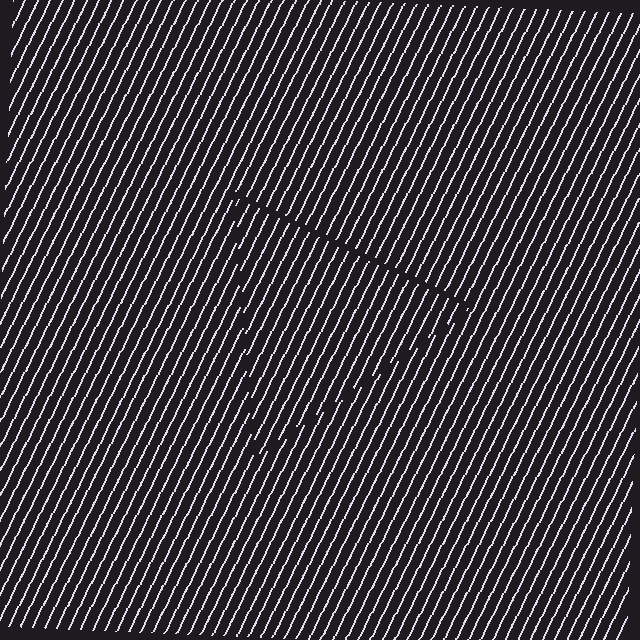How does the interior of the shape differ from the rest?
The interior of the shape contains the same grating, shifted by half a period — the contour is defined by the phase discontinuity where line-ends from the inner and outer gratings abut.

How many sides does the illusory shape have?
3 sides — the line-ends trace a triangle.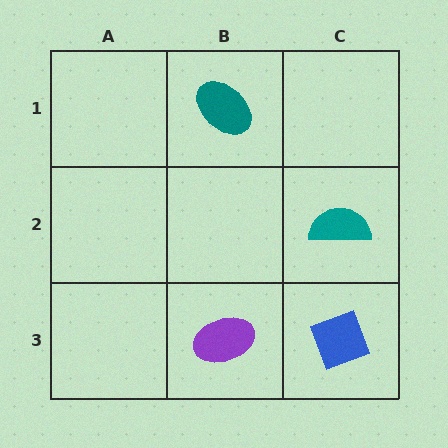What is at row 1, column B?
A teal ellipse.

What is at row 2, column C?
A teal semicircle.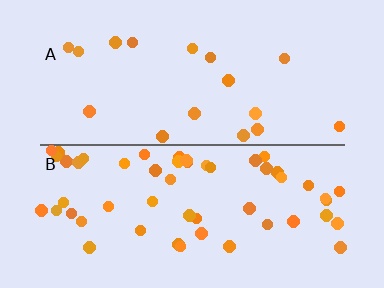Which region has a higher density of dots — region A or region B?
B (the bottom).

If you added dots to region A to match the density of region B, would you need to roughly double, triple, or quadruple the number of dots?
Approximately triple.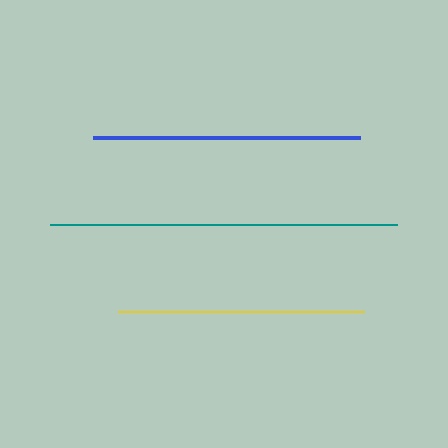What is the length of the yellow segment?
The yellow segment is approximately 245 pixels long.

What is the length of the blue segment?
The blue segment is approximately 267 pixels long.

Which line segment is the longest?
The teal line is the longest at approximately 346 pixels.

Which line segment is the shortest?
The yellow line is the shortest at approximately 245 pixels.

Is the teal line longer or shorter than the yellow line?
The teal line is longer than the yellow line.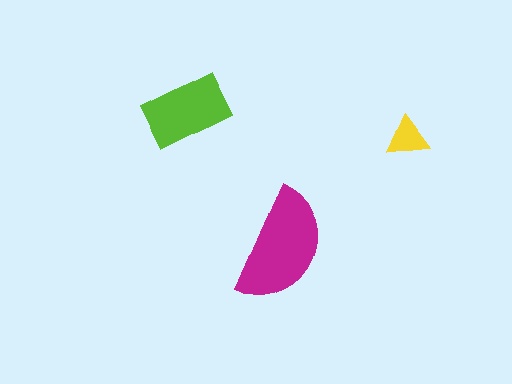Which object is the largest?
The magenta semicircle.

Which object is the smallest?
The yellow triangle.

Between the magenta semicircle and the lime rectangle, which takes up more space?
The magenta semicircle.